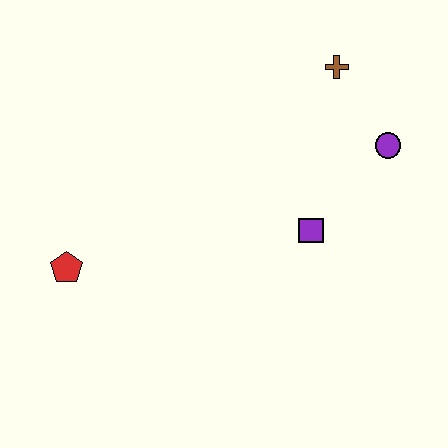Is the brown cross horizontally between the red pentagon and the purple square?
No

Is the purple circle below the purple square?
No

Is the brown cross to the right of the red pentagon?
Yes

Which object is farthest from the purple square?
The red pentagon is farthest from the purple square.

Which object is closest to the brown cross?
The purple circle is closest to the brown cross.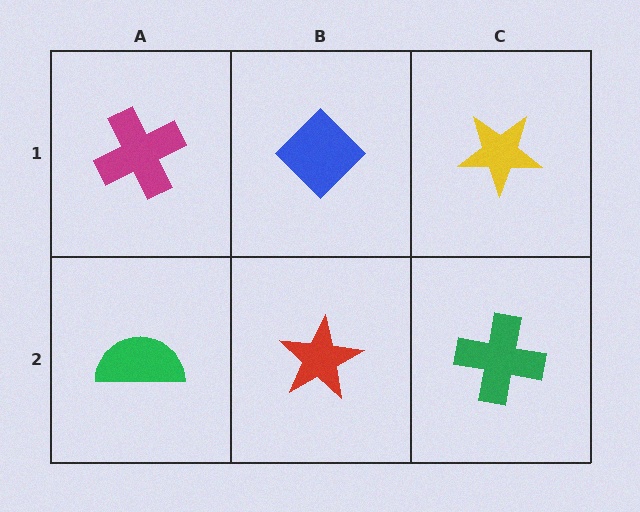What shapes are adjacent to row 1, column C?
A green cross (row 2, column C), a blue diamond (row 1, column B).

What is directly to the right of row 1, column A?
A blue diamond.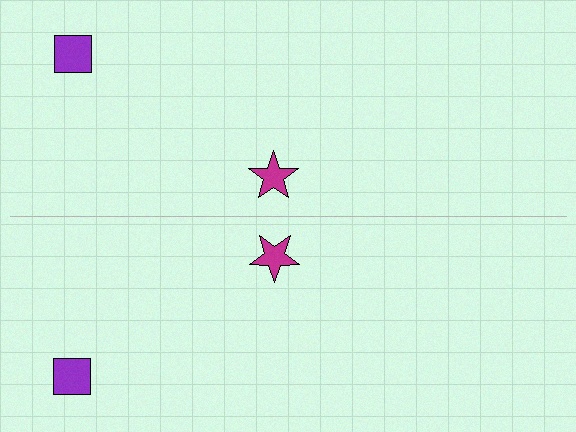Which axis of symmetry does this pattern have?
The pattern has a horizontal axis of symmetry running through the center of the image.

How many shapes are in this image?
There are 4 shapes in this image.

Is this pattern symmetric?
Yes, this pattern has bilateral (reflection) symmetry.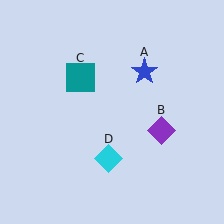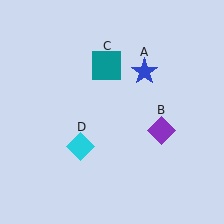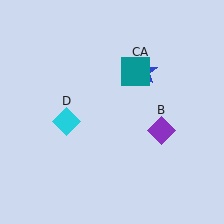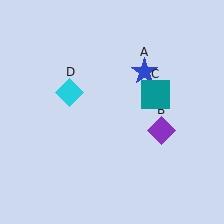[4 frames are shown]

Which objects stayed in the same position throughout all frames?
Blue star (object A) and purple diamond (object B) remained stationary.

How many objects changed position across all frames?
2 objects changed position: teal square (object C), cyan diamond (object D).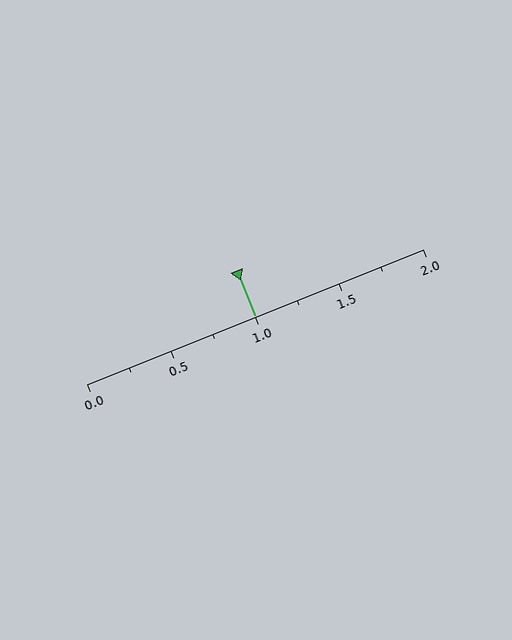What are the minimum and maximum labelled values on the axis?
The axis runs from 0.0 to 2.0.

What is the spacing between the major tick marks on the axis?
The major ticks are spaced 0.5 apart.